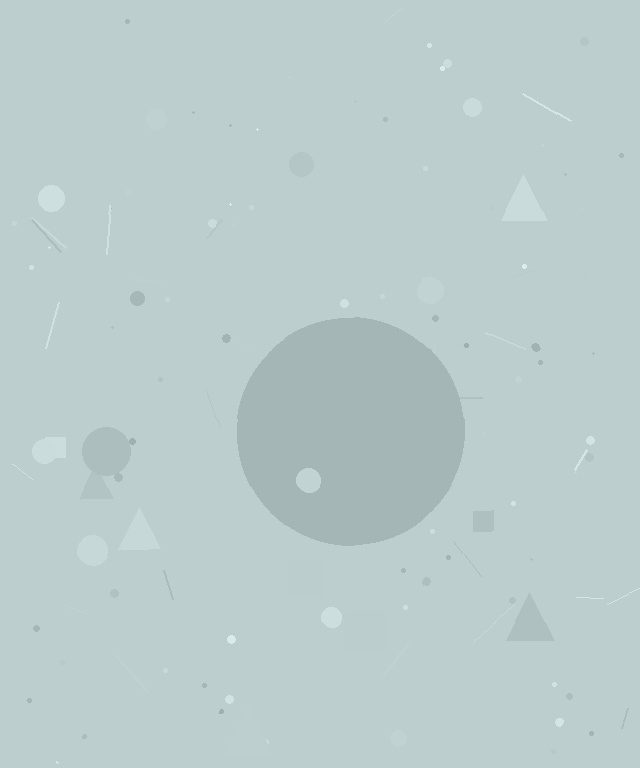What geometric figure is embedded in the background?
A circle is embedded in the background.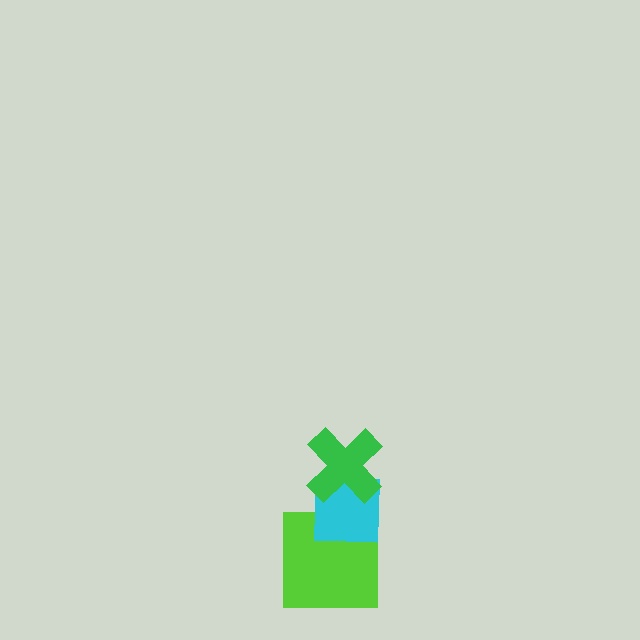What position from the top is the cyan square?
The cyan square is 2nd from the top.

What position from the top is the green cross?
The green cross is 1st from the top.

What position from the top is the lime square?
The lime square is 3rd from the top.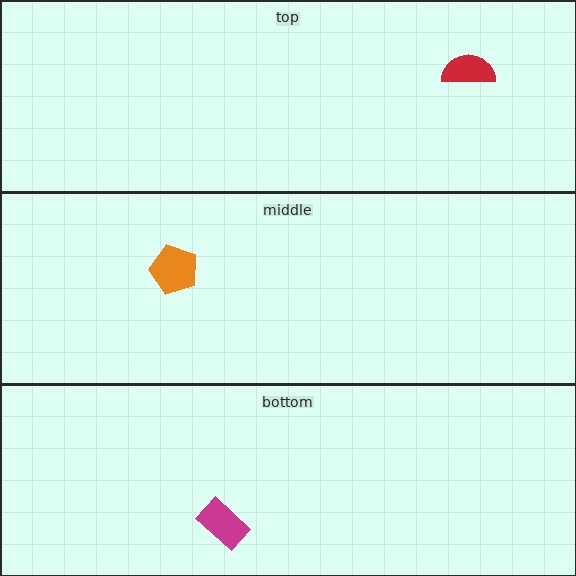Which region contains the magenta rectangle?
The bottom region.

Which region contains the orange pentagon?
The middle region.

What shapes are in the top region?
The red semicircle.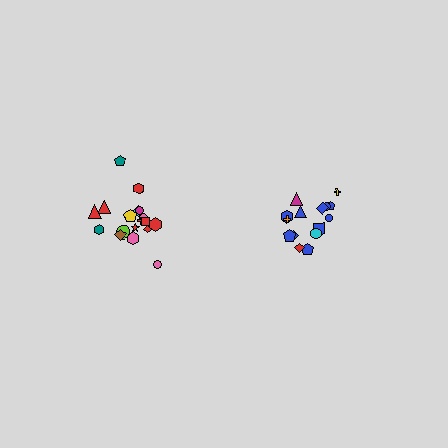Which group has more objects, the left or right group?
The left group.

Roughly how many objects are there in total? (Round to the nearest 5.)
Roughly 35 objects in total.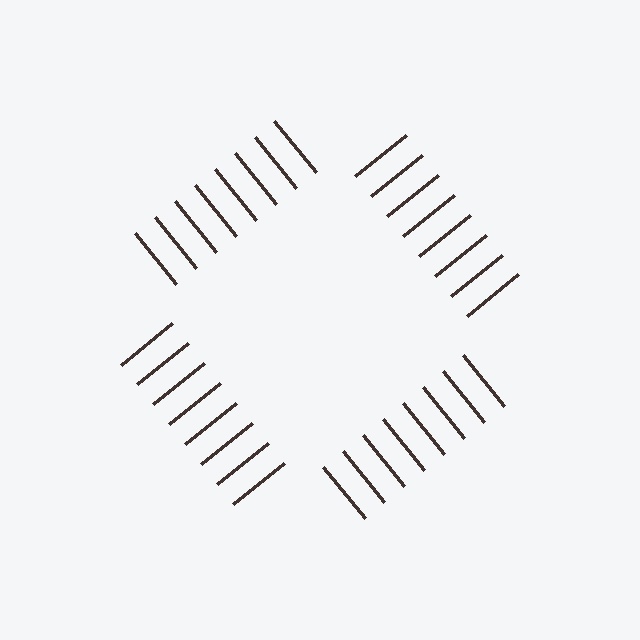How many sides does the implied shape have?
4 sides — the line-ends trace a square.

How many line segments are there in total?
32 — 8 along each of the 4 edges.